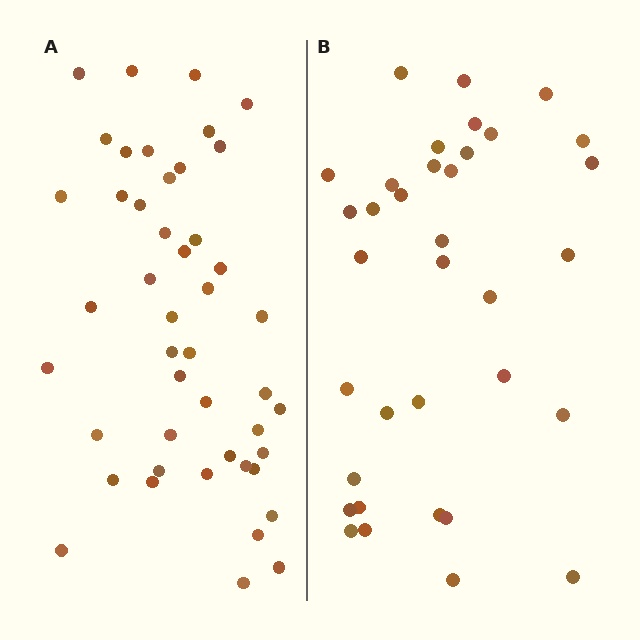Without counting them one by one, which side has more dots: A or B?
Region A (the left region) has more dots.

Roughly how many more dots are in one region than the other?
Region A has roughly 12 or so more dots than region B.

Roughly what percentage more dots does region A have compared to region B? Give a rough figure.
About 30% more.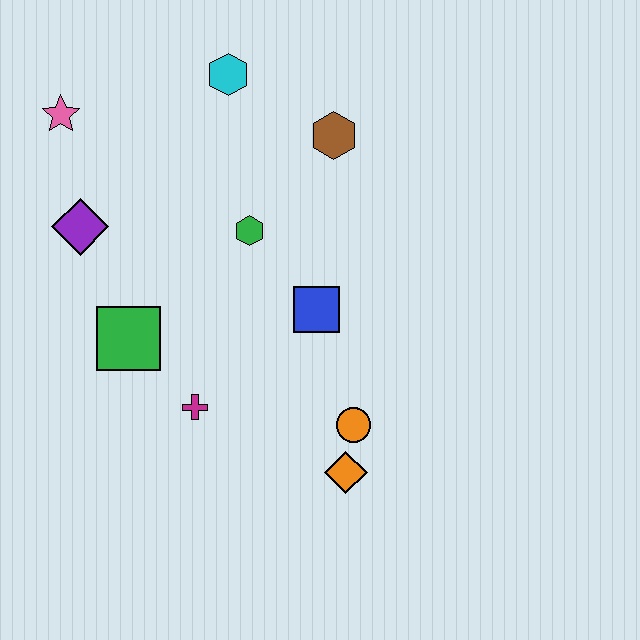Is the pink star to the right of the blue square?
No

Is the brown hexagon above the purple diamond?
Yes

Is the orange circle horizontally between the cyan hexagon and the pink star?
No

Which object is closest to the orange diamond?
The orange circle is closest to the orange diamond.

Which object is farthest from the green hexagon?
The orange diamond is farthest from the green hexagon.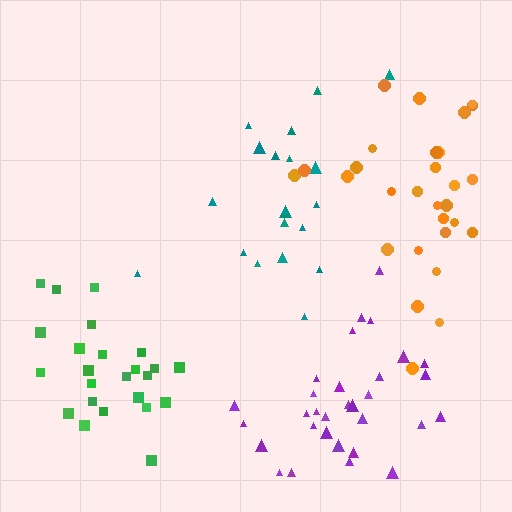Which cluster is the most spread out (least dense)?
Teal.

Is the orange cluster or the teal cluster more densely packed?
Orange.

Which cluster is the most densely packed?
Green.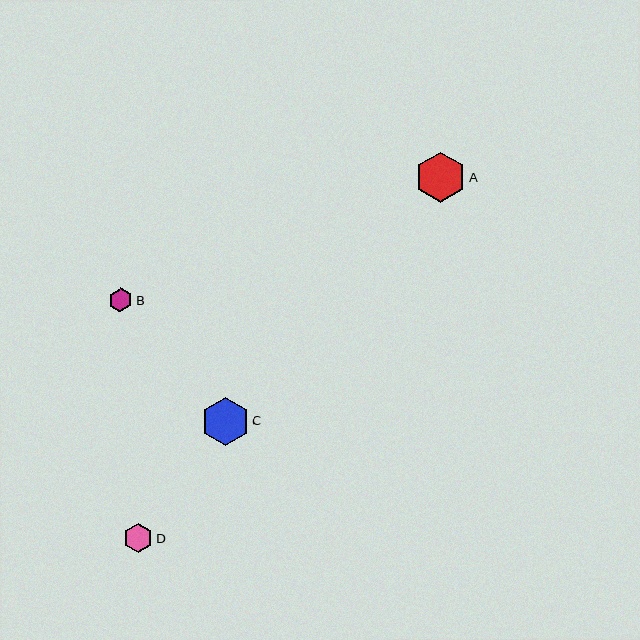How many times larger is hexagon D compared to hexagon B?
Hexagon D is approximately 1.2 times the size of hexagon B.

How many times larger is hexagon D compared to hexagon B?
Hexagon D is approximately 1.2 times the size of hexagon B.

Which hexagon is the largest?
Hexagon A is the largest with a size of approximately 51 pixels.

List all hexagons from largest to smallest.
From largest to smallest: A, C, D, B.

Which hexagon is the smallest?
Hexagon B is the smallest with a size of approximately 24 pixels.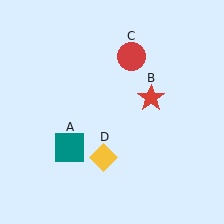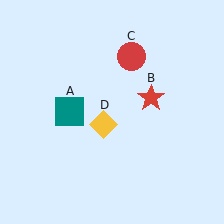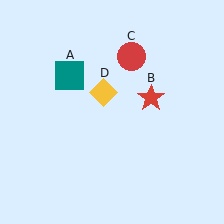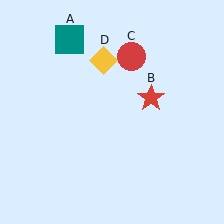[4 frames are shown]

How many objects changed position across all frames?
2 objects changed position: teal square (object A), yellow diamond (object D).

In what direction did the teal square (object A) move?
The teal square (object A) moved up.